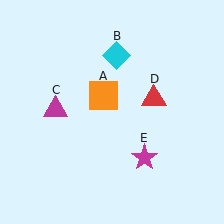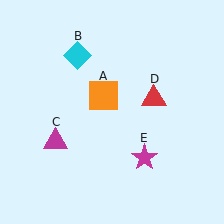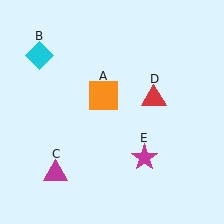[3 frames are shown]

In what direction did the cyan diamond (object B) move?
The cyan diamond (object B) moved left.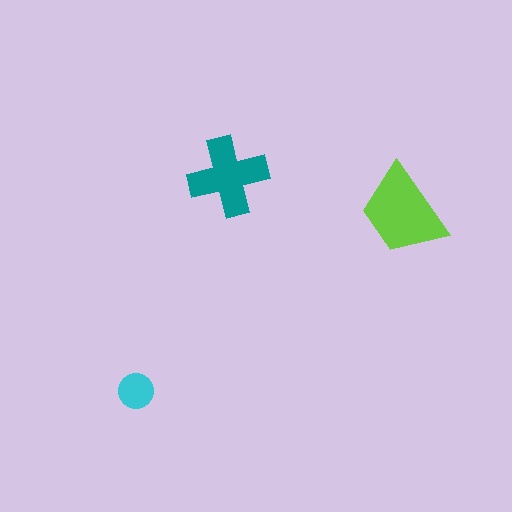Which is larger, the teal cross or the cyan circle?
The teal cross.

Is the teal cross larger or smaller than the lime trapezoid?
Smaller.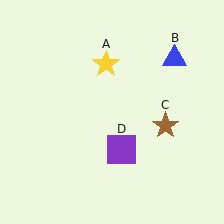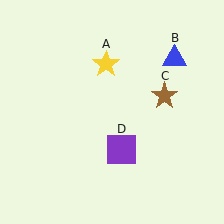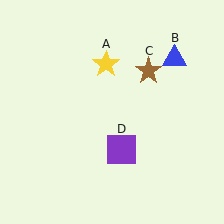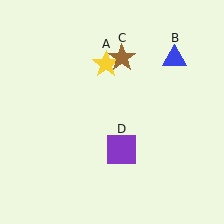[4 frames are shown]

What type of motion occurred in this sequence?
The brown star (object C) rotated counterclockwise around the center of the scene.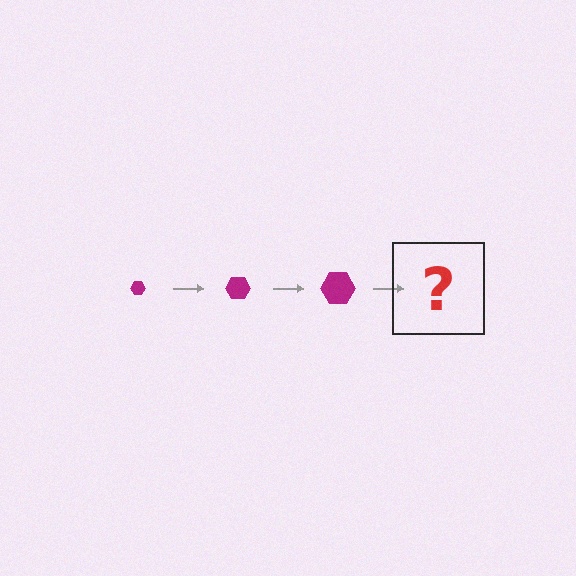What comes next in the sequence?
The next element should be a magenta hexagon, larger than the previous one.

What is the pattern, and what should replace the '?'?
The pattern is that the hexagon gets progressively larger each step. The '?' should be a magenta hexagon, larger than the previous one.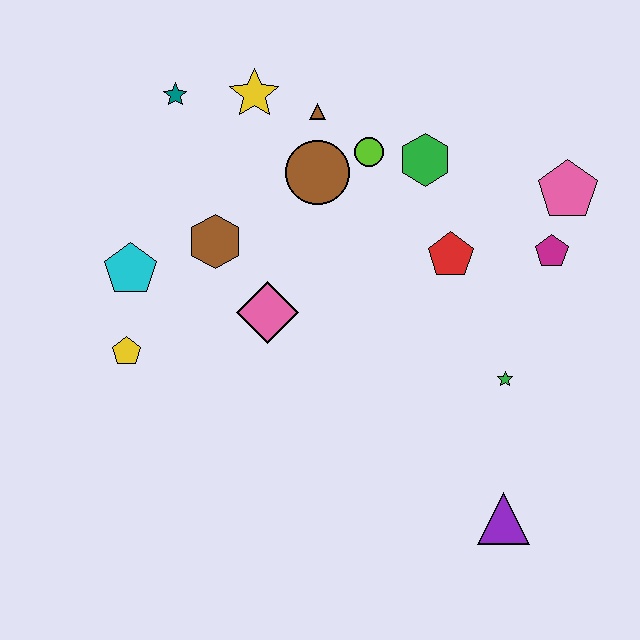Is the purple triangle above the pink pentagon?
No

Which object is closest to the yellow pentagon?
The cyan pentagon is closest to the yellow pentagon.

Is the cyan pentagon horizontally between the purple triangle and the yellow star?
No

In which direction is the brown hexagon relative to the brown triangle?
The brown hexagon is below the brown triangle.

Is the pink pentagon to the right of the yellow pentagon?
Yes